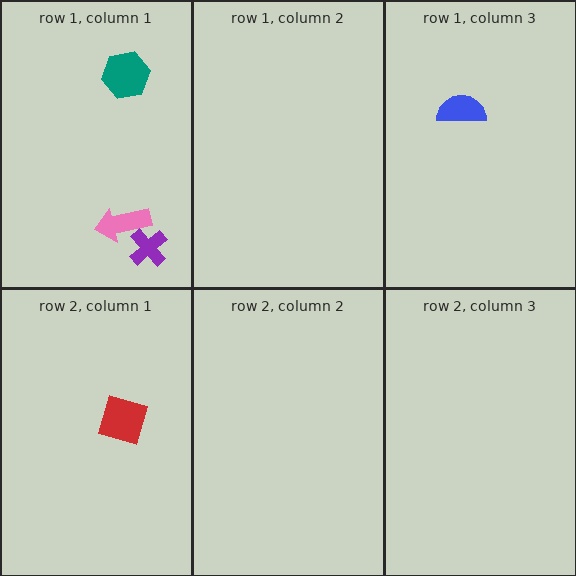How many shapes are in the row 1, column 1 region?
3.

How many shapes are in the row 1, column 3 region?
1.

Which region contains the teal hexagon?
The row 1, column 1 region.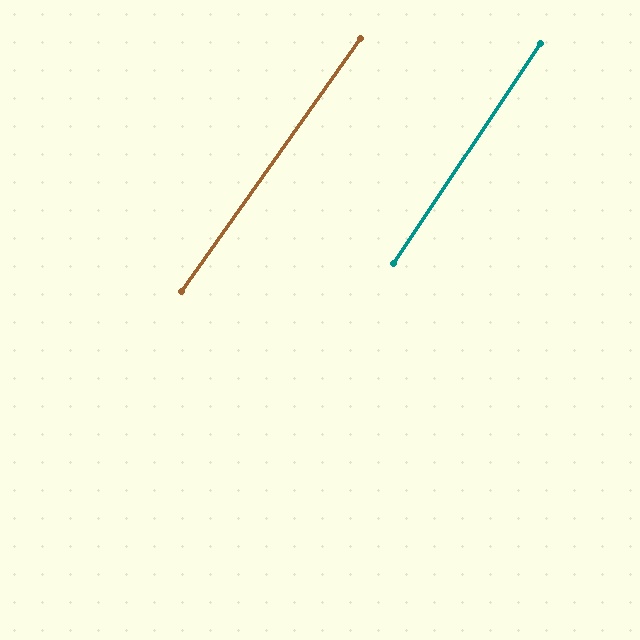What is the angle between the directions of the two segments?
Approximately 2 degrees.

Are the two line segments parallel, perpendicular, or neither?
Parallel — their directions differ by only 1.5°.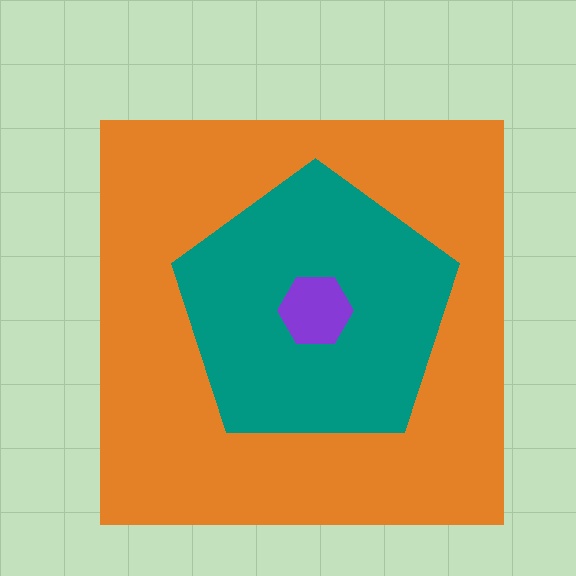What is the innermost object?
The purple hexagon.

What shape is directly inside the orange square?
The teal pentagon.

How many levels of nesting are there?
3.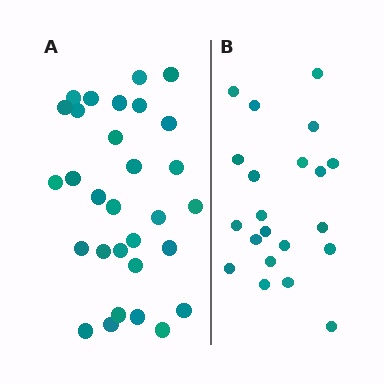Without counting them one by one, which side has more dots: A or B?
Region A (the left region) has more dots.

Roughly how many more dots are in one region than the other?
Region A has roughly 8 or so more dots than region B.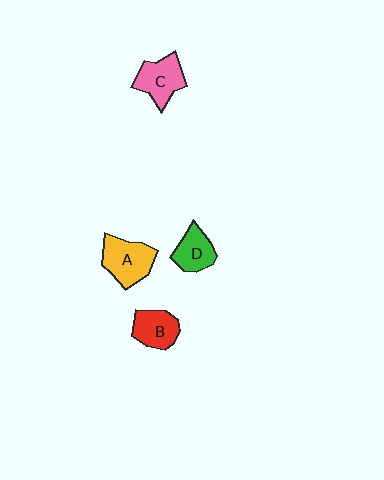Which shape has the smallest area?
Shape D (green).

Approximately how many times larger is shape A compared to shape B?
Approximately 1.3 times.